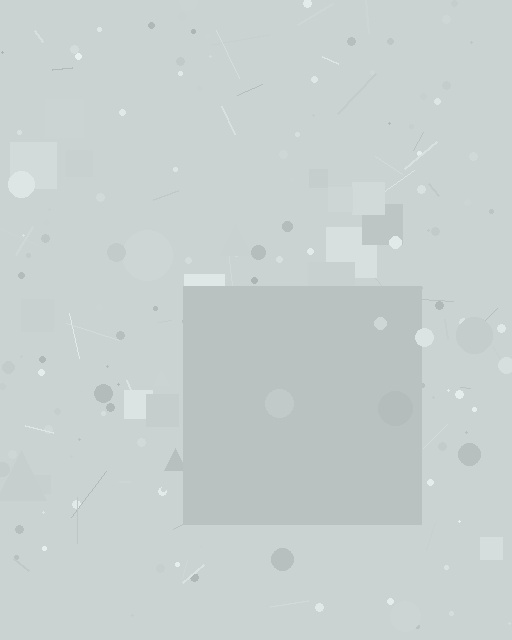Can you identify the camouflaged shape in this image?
The camouflaged shape is a square.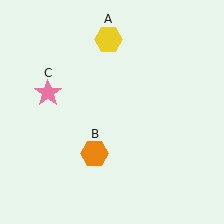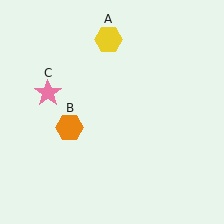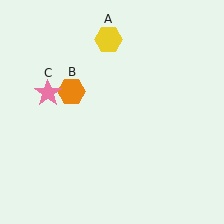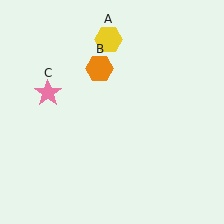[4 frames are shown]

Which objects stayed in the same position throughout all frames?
Yellow hexagon (object A) and pink star (object C) remained stationary.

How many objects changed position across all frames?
1 object changed position: orange hexagon (object B).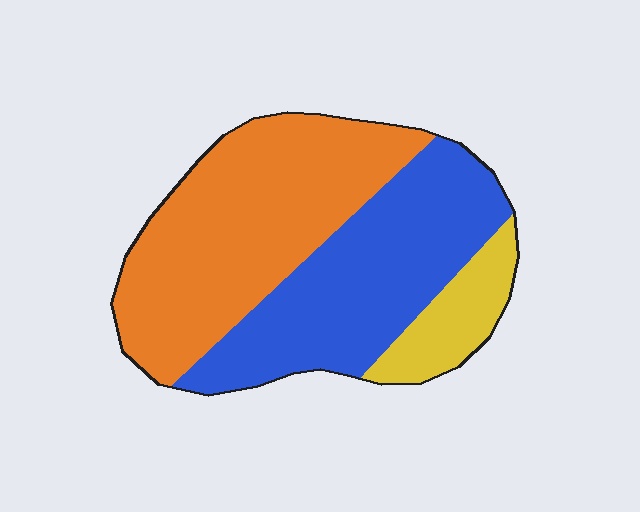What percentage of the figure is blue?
Blue covers roughly 40% of the figure.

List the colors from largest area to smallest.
From largest to smallest: orange, blue, yellow.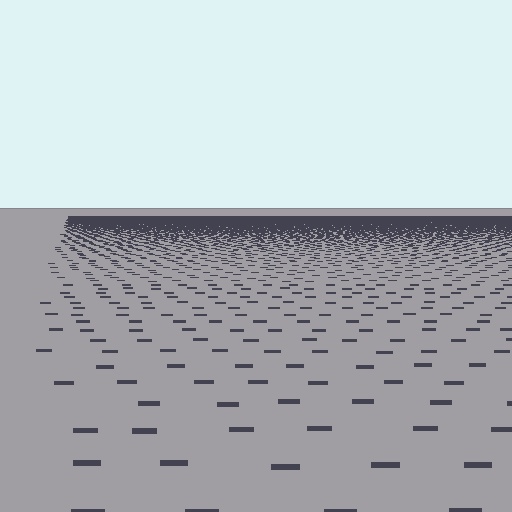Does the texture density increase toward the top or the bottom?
Density increases toward the top.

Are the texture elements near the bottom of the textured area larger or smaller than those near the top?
Larger. Near the bottom, elements are closer to the viewer and appear at a bigger on-screen size.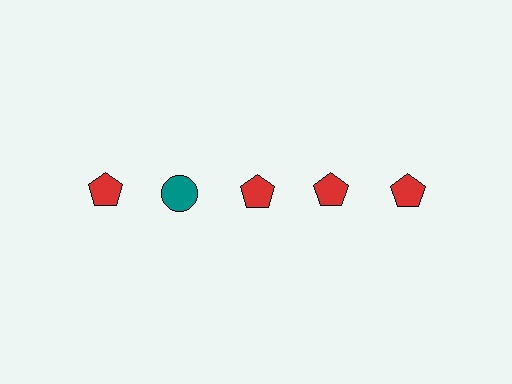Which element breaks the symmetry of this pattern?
The teal circle in the top row, second from left column breaks the symmetry. All other shapes are red pentagons.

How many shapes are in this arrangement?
There are 5 shapes arranged in a grid pattern.